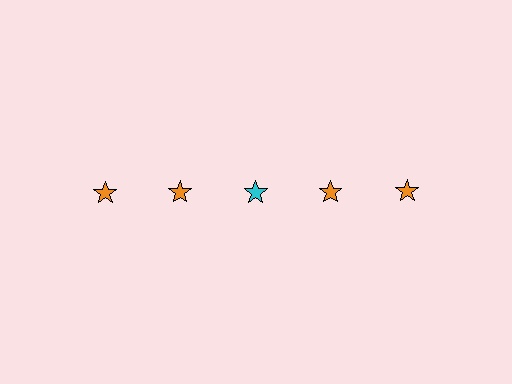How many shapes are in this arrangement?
There are 5 shapes arranged in a grid pattern.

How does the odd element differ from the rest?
It has a different color: cyan instead of orange.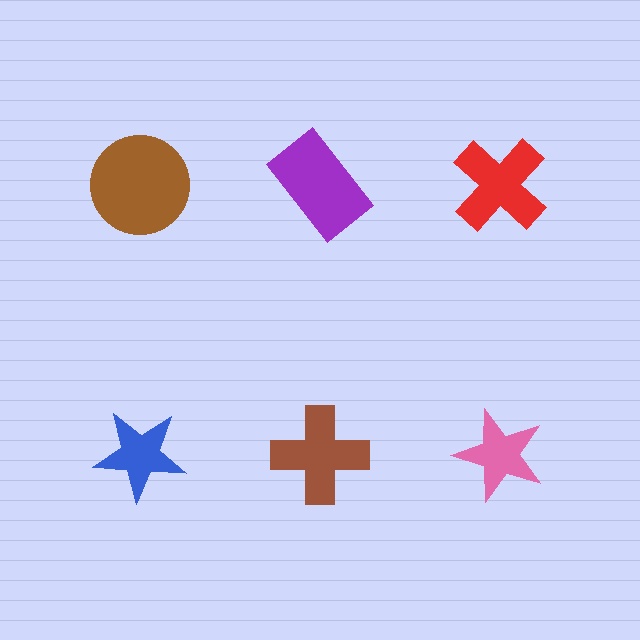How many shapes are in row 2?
3 shapes.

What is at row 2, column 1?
A blue star.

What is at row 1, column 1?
A brown circle.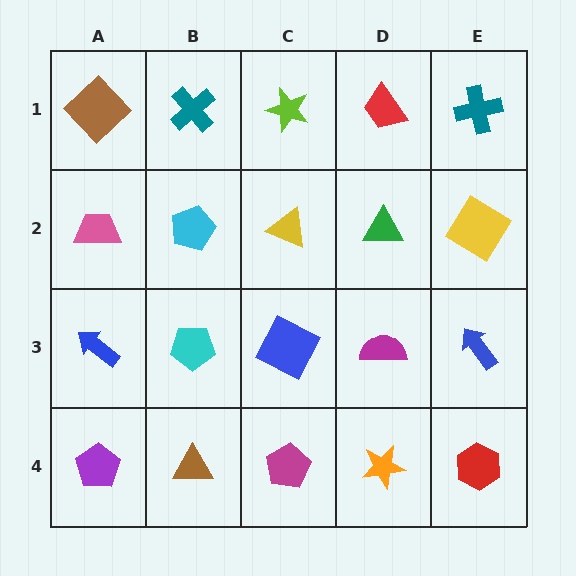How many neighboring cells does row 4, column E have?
2.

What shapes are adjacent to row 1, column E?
A yellow diamond (row 2, column E), a red trapezoid (row 1, column D).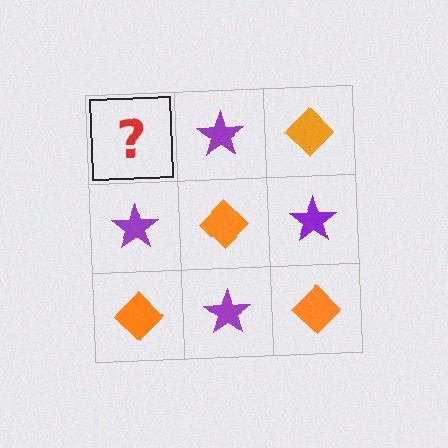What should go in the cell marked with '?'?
The missing cell should contain an orange diamond.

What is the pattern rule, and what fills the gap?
The rule is that it alternates orange diamond and purple star in a checkerboard pattern. The gap should be filled with an orange diamond.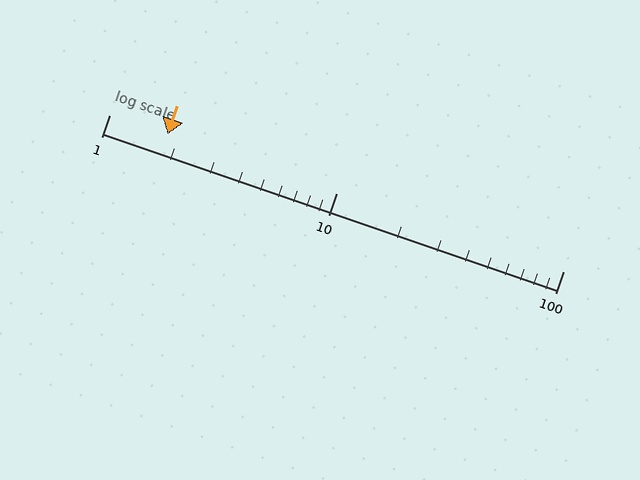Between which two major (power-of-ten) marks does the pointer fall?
The pointer is between 1 and 10.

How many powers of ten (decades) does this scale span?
The scale spans 2 decades, from 1 to 100.